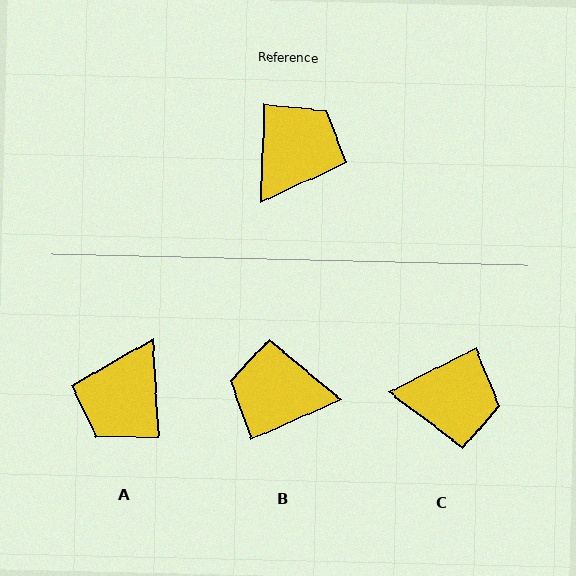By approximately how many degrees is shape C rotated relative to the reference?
Approximately 62 degrees clockwise.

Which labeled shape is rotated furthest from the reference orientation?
A, about 175 degrees away.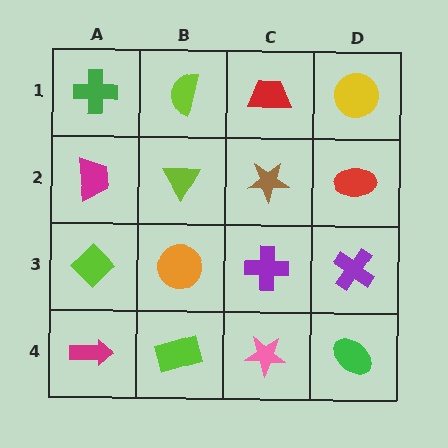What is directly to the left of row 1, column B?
A green cross.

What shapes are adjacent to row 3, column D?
A red ellipse (row 2, column D), a green ellipse (row 4, column D), a purple cross (row 3, column C).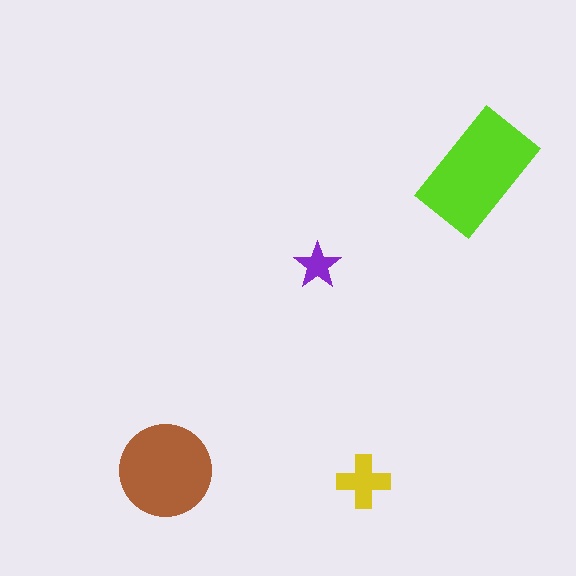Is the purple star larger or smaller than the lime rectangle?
Smaller.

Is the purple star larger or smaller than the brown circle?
Smaller.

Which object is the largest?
The lime rectangle.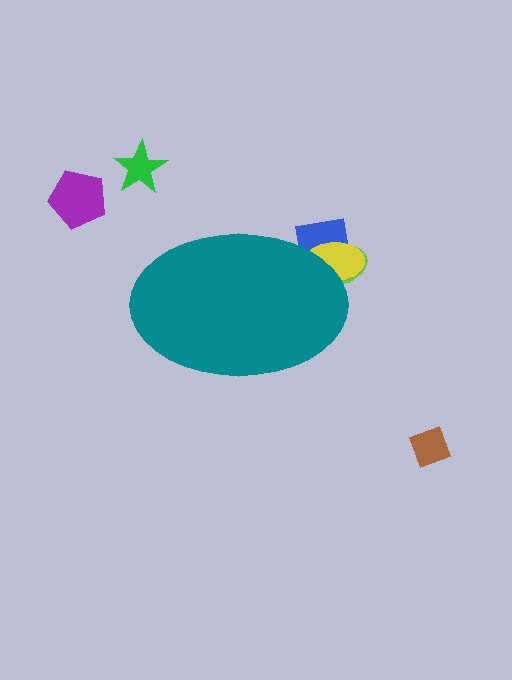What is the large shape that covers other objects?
A teal ellipse.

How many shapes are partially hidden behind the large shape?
3 shapes are partially hidden.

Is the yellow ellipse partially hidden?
Yes, the yellow ellipse is partially hidden behind the teal ellipse.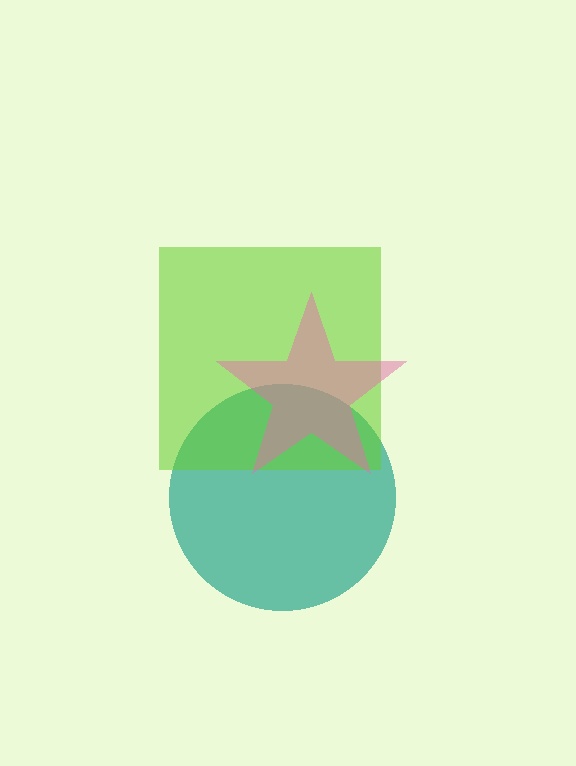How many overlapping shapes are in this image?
There are 3 overlapping shapes in the image.